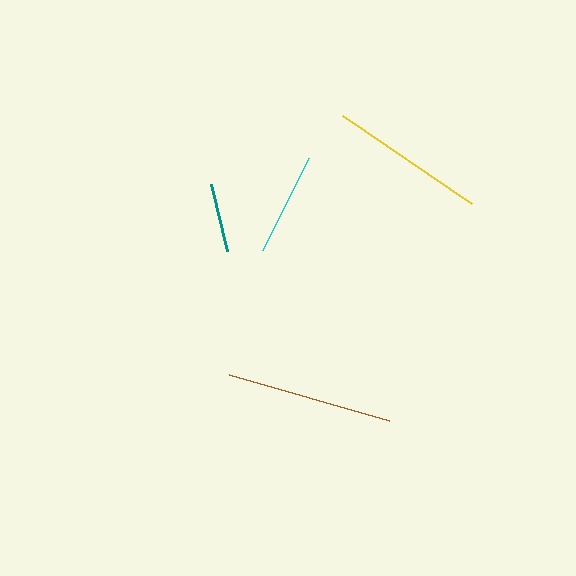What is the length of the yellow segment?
The yellow segment is approximately 156 pixels long.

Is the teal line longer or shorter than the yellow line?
The yellow line is longer than the teal line.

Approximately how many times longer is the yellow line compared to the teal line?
The yellow line is approximately 2.3 times the length of the teal line.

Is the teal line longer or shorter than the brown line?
The brown line is longer than the teal line.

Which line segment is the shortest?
The teal line is the shortest at approximately 68 pixels.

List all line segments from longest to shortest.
From longest to shortest: brown, yellow, cyan, teal.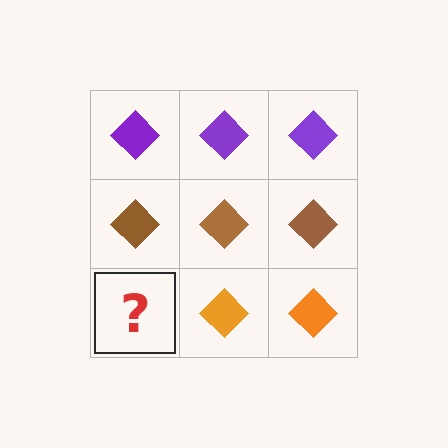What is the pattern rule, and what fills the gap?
The rule is that each row has a consistent color. The gap should be filled with an orange diamond.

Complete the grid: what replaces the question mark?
The question mark should be replaced with an orange diamond.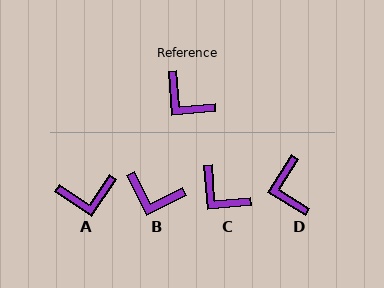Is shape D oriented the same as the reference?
No, it is off by about 37 degrees.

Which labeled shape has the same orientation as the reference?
C.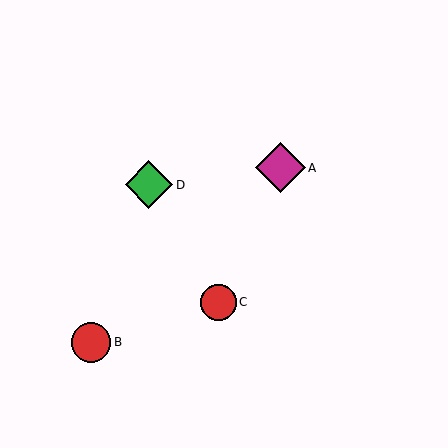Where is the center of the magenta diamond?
The center of the magenta diamond is at (280, 168).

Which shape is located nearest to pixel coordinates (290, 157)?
The magenta diamond (labeled A) at (280, 168) is nearest to that location.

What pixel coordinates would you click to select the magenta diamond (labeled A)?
Click at (280, 168) to select the magenta diamond A.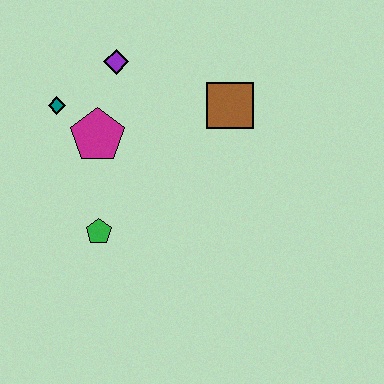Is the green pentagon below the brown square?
Yes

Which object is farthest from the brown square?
The green pentagon is farthest from the brown square.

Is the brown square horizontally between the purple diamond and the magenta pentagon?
No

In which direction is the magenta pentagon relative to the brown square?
The magenta pentagon is to the left of the brown square.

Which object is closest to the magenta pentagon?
The teal diamond is closest to the magenta pentagon.